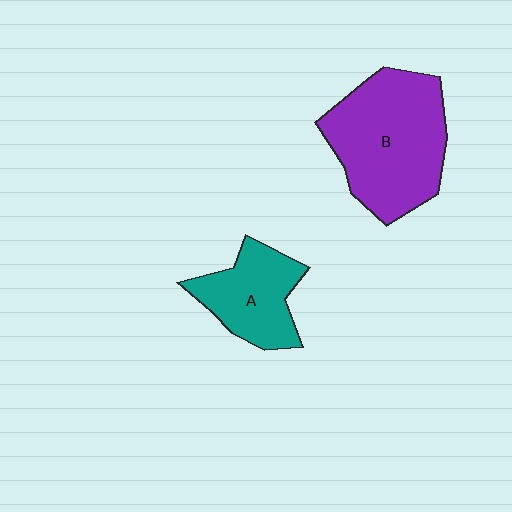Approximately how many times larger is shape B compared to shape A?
Approximately 1.8 times.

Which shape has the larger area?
Shape B (purple).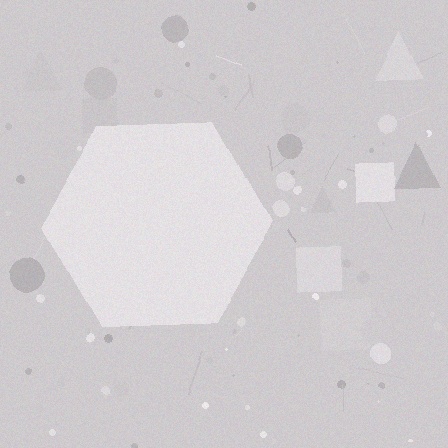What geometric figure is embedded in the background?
A hexagon is embedded in the background.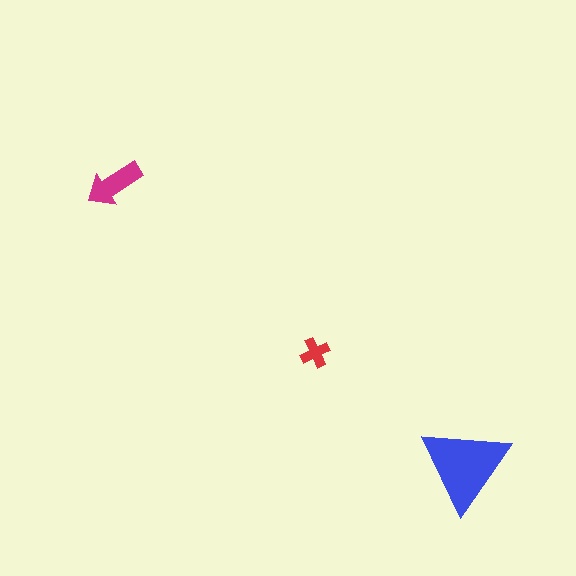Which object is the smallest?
The red cross.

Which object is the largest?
The blue triangle.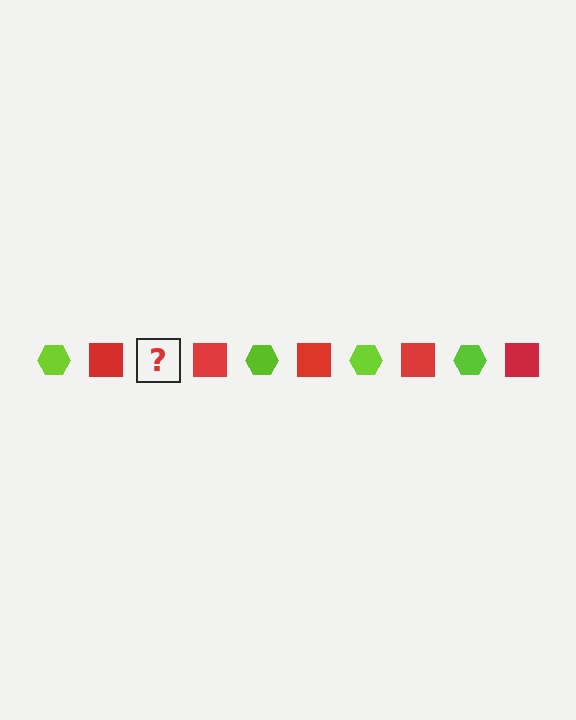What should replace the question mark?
The question mark should be replaced with a lime hexagon.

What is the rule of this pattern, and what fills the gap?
The rule is that the pattern alternates between lime hexagon and red square. The gap should be filled with a lime hexagon.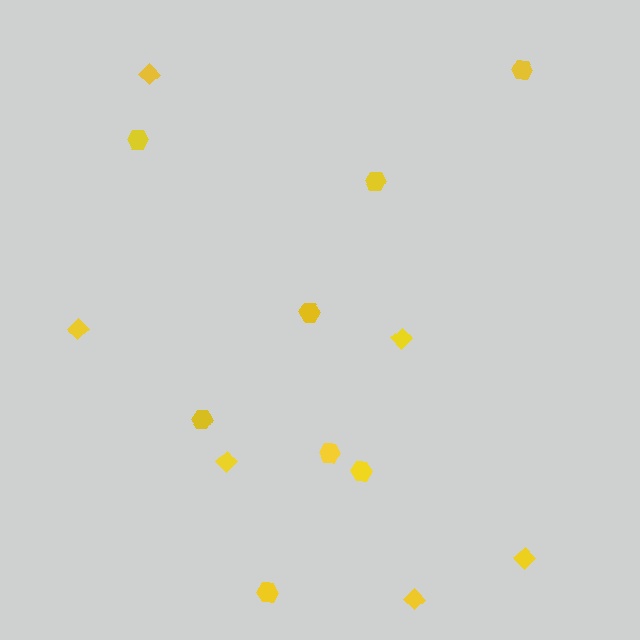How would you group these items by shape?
There are 2 groups: one group of diamonds (6) and one group of hexagons (8).